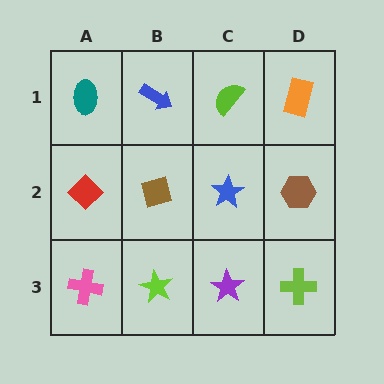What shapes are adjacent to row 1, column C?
A blue star (row 2, column C), a blue arrow (row 1, column B), an orange rectangle (row 1, column D).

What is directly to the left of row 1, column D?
A lime semicircle.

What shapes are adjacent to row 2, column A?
A teal ellipse (row 1, column A), a pink cross (row 3, column A), a brown square (row 2, column B).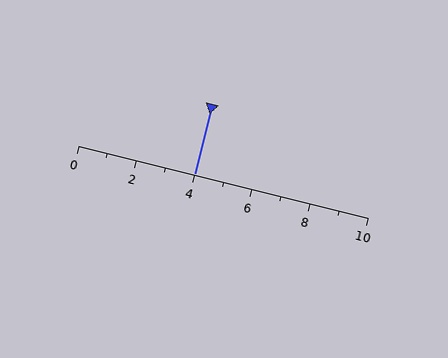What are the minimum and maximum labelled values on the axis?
The axis runs from 0 to 10.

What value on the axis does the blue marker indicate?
The marker indicates approximately 4.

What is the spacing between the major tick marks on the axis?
The major ticks are spaced 2 apart.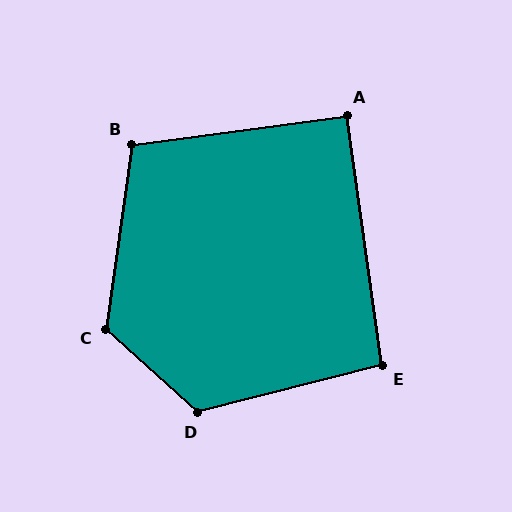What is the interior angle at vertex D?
Approximately 124 degrees (obtuse).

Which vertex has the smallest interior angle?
A, at approximately 90 degrees.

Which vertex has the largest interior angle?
C, at approximately 124 degrees.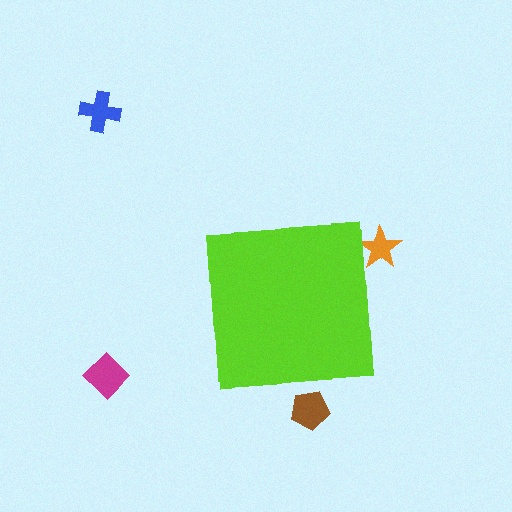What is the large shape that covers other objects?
A lime square.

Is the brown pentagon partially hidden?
Yes, the brown pentagon is partially hidden behind the lime square.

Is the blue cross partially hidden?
No, the blue cross is fully visible.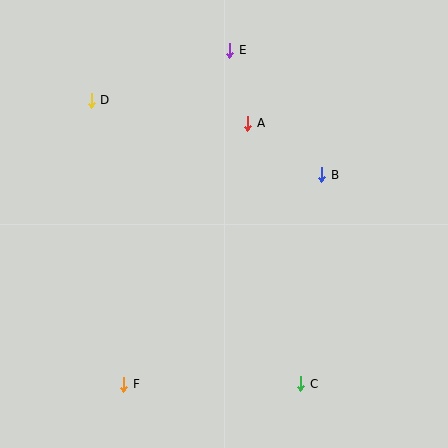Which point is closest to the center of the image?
Point A at (248, 123) is closest to the center.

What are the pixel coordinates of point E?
Point E is at (230, 50).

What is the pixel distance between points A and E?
The distance between A and E is 75 pixels.